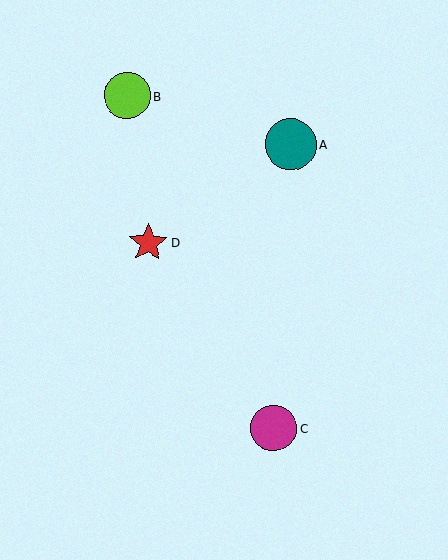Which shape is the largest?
The teal circle (labeled A) is the largest.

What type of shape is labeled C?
Shape C is a magenta circle.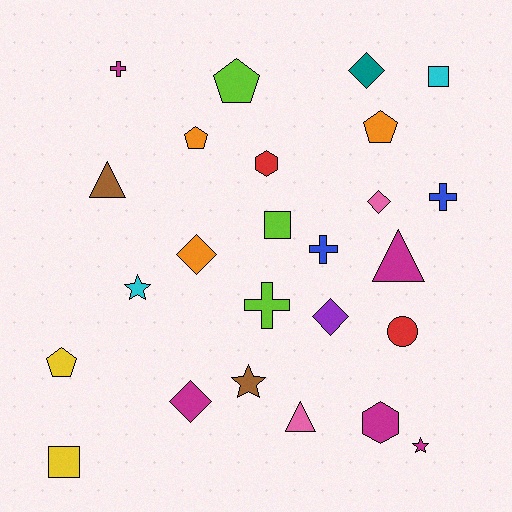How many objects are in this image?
There are 25 objects.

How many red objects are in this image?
There are 2 red objects.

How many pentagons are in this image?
There are 4 pentagons.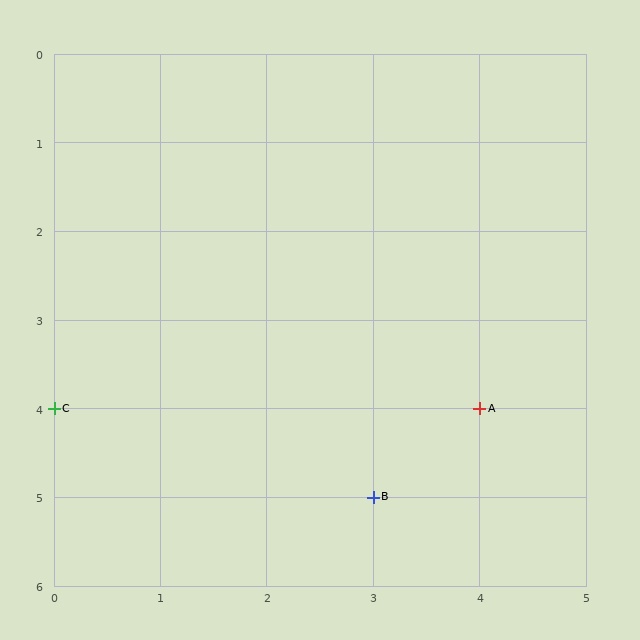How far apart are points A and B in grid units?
Points A and B are 1 column and 1 row apart (about 1.4 grid units diagonally).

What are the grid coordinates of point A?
Point A is at grid coordinates (4, 4).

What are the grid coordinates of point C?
Point C is at grid coordinates (0, 4).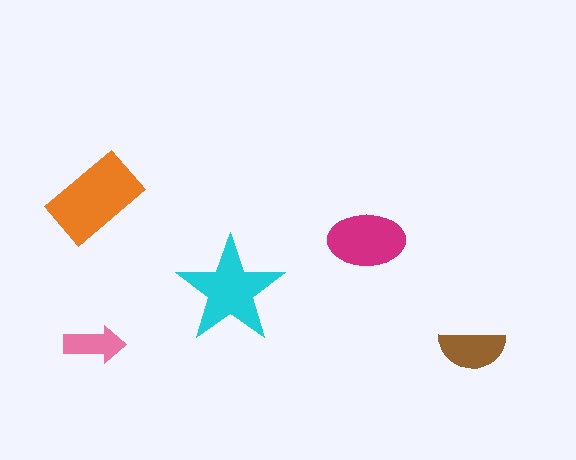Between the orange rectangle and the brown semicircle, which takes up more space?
The orange rectangle.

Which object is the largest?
The orange rectangle.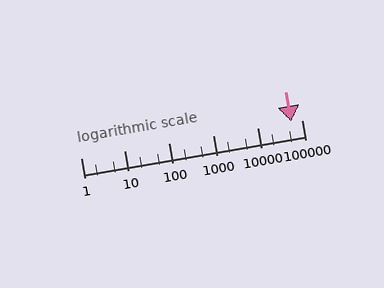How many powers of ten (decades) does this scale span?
The scale spans 5 decades, from 1 to 100000.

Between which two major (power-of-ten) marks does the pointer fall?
The pointer is between 10000 and 100000.